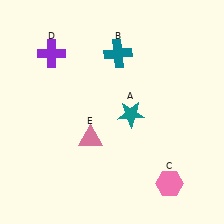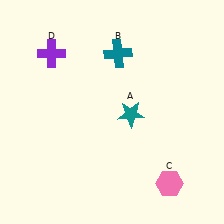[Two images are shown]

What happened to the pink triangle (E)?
The pink triangle (E) was removed in Image 2. It was in the bottom-left area of Image 1.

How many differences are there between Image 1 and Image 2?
There is 1 difference between the two images.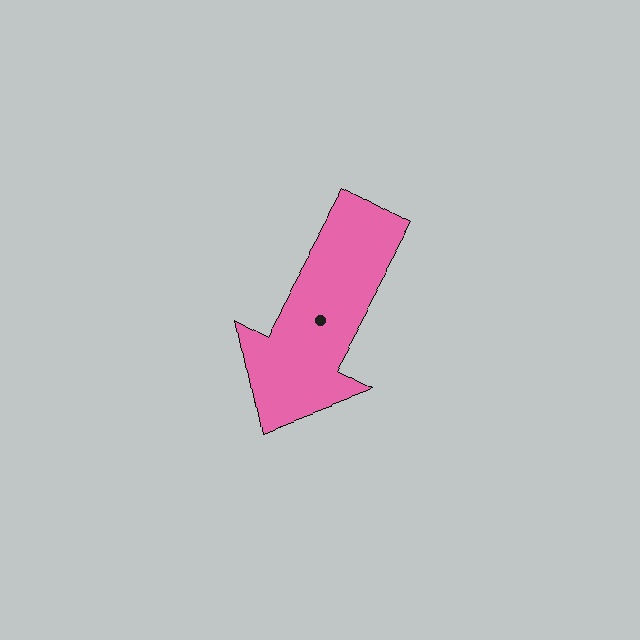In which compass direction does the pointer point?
Southwest.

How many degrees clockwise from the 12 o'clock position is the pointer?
Approximately 209 degrees.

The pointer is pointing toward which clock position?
Roughly 7 o'clock.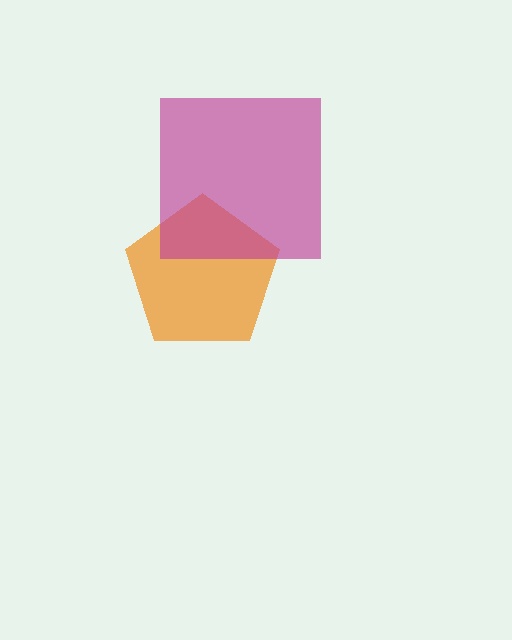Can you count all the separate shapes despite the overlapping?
Yes, there are 2 separate shapes.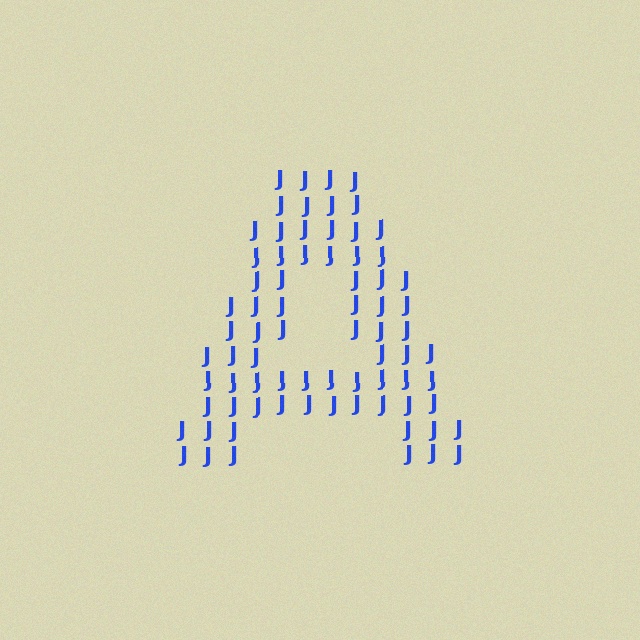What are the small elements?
The small elements are letter J's.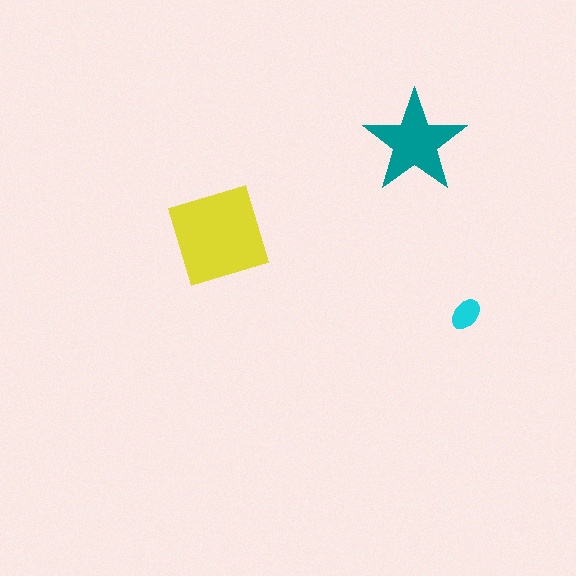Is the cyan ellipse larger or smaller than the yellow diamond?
Smaller.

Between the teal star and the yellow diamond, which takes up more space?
The yellow diamond.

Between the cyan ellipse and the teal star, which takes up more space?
The teal star.